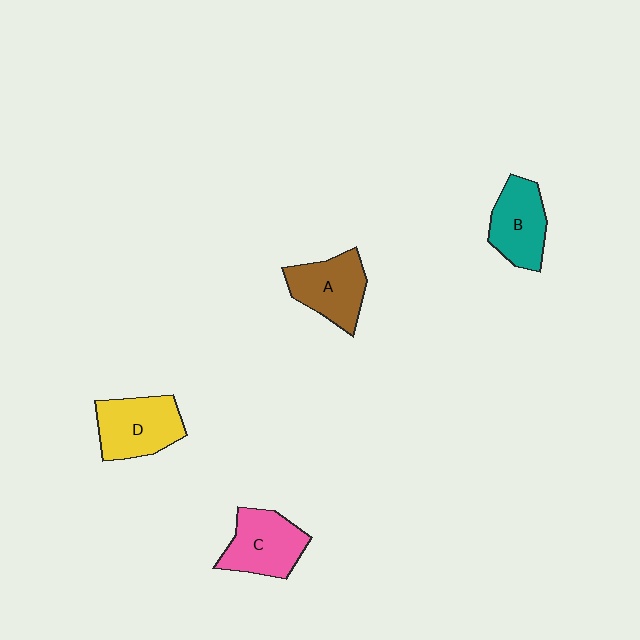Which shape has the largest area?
Shape D (yellow).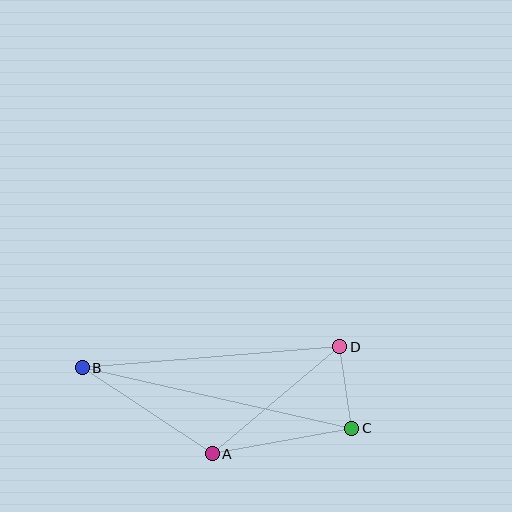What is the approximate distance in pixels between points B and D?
The distance between B and D is approximately 258 pixels.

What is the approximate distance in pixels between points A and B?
The distance between A and B is approximately 156 pixels.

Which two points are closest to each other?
Points C and D are closest to each other.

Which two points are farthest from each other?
Points B and C are farthest from each other.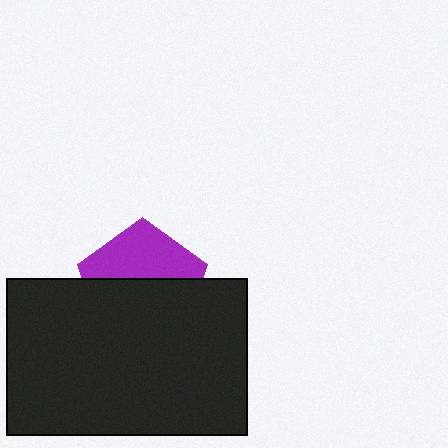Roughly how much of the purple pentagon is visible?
A small part of it is visible (roughly 42%).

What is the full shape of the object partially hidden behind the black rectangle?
The partially hidden object is a purple pentagon.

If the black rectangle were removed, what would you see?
You would see the complete purple pentagon.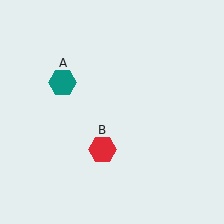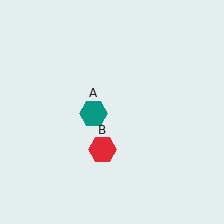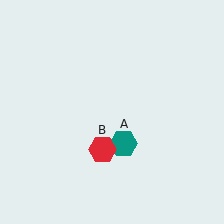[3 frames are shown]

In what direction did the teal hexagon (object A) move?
The teal hexagon (object A) moved down and to the right.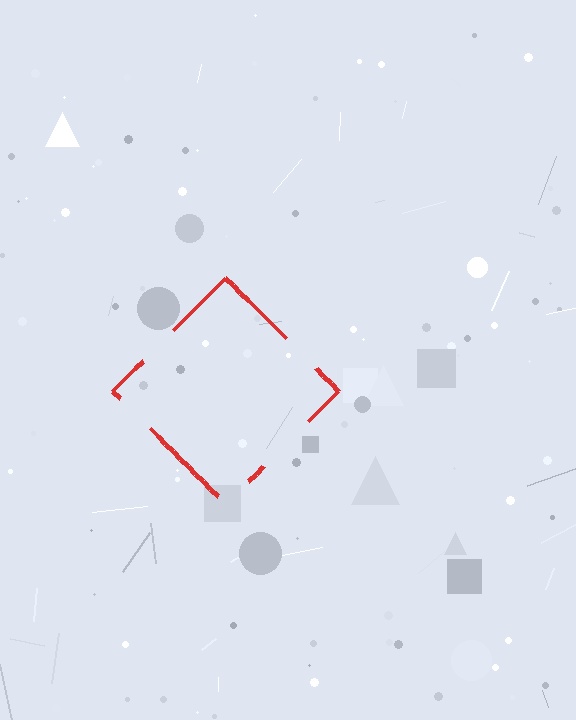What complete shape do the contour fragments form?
The contour fragments form a diamond.